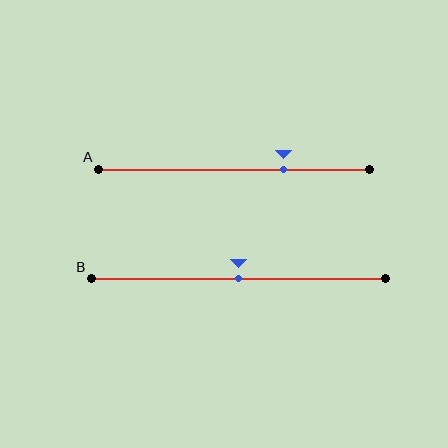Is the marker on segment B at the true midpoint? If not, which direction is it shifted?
Yes, the marker on segment B is at the true midpoint.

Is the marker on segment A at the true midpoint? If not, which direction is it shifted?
No, the marker on segment A is shifted to the right by about 18% of the segment length.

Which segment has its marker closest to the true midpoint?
Segment B has its marker closest to the true midpoint.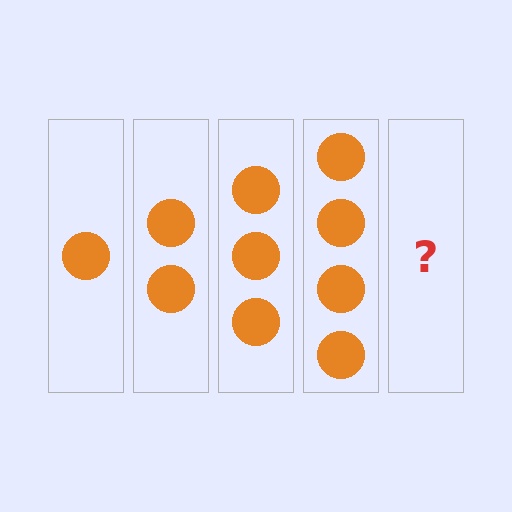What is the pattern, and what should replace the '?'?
The pattern is that each step adds one more circle. The '?' should be 5 circles.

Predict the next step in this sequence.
The next step is 5 circles.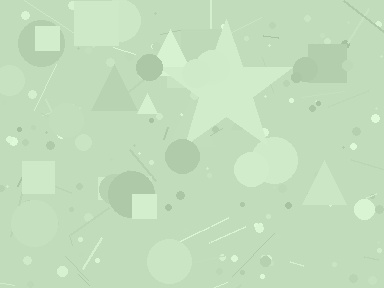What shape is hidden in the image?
A star is hidden in the image.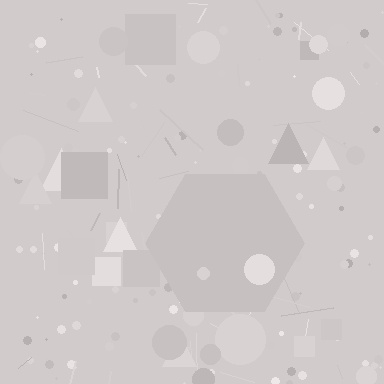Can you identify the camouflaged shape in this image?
The camouflaged shape is a hexagon.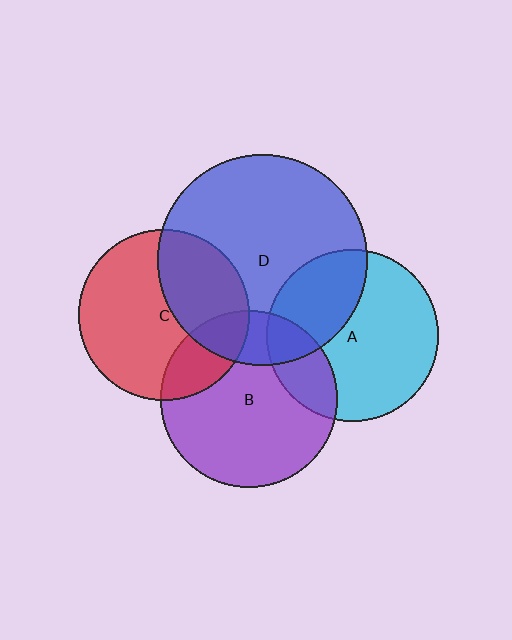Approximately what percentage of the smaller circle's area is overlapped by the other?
Approximately 20%.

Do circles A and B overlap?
Yes.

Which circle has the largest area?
Circle D (blue).